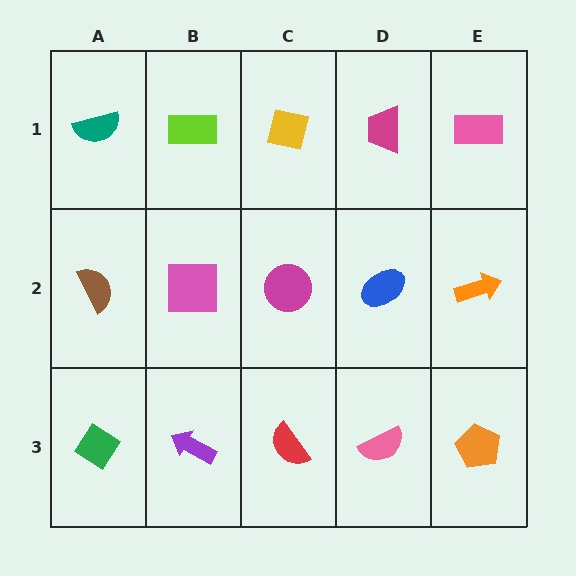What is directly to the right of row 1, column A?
A lime rectangle.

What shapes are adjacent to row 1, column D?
A blue ellipse (row 2, column D), a yellow square (row 1, column C), a pink rectangle (row 1, column E).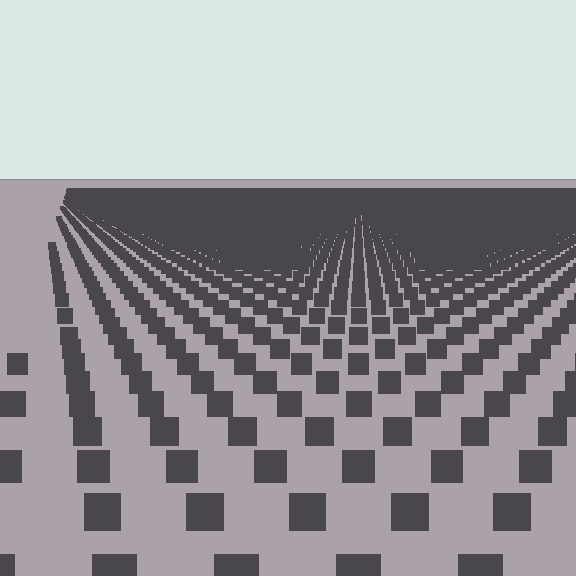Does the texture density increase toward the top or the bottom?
Density increases toward the top.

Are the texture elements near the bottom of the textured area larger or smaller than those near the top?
Larger. Near the bottom, elements are closer to the viewer and appear at a bigger on-screen size.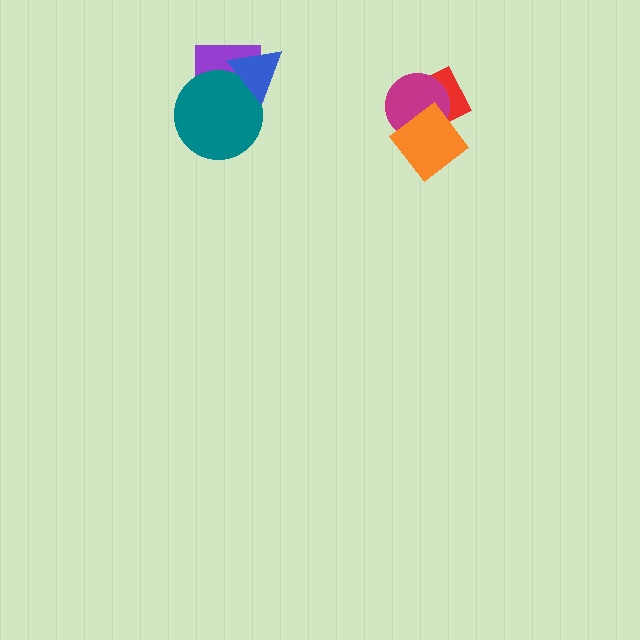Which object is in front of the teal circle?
The blue triangle is in front of the teal circle.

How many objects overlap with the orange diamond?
2 objects overlap with the orange diamond.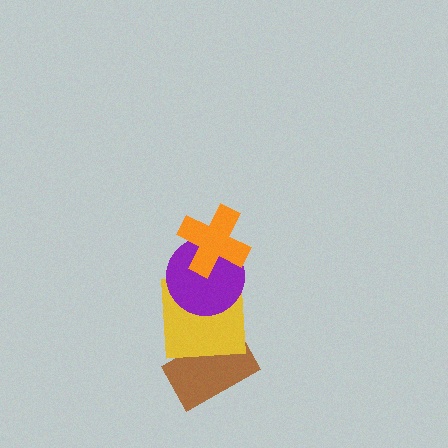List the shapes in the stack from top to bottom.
From top to bottom: the orange cross, the purple circle, the yellow square, the brown rectangle.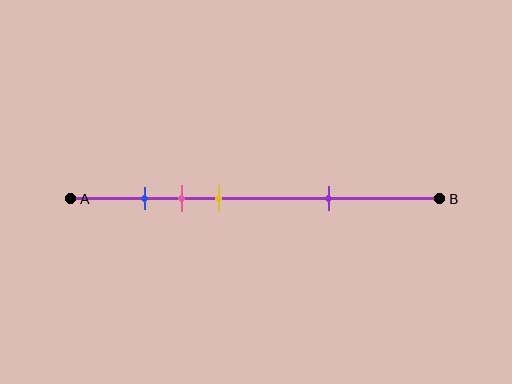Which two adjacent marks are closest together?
The blue and pink marks are the closest adjacent pair.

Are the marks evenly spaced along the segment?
No, the marks are not evenly spaced.